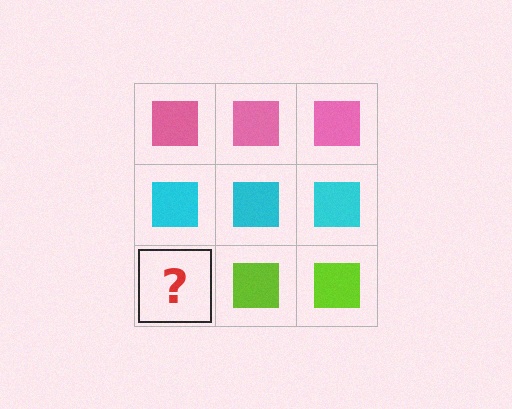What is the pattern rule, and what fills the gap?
The rule is that each row has a consistent color. The gap should be filled with a lime square.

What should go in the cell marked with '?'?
The missing cell should contain a lime square.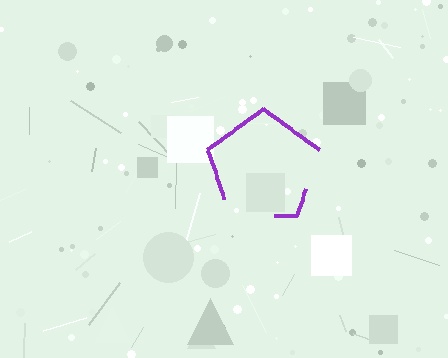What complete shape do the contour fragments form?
The contour fragments form a pentagon.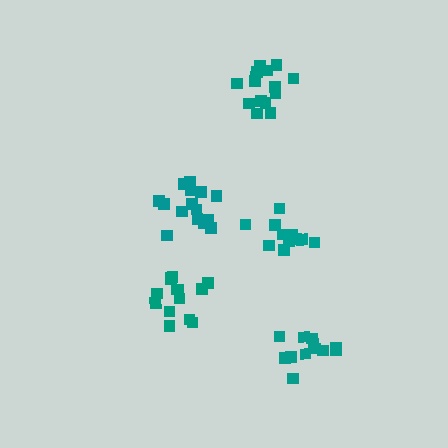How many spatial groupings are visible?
There are 5 spatial groupings.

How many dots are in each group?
Group 1: 12 dots, Group 2: 14 dots, Group 3: 16 dots, Group 4: 15 dots, Group 5: 12 dots (69 total).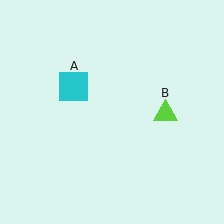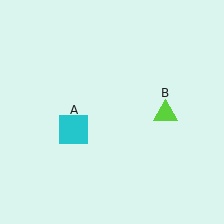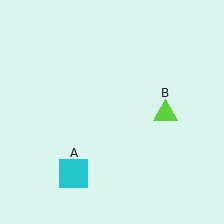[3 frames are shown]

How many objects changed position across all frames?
1 object changed position: cyan square (object A).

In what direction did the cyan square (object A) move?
The cyan square (object A) moved down.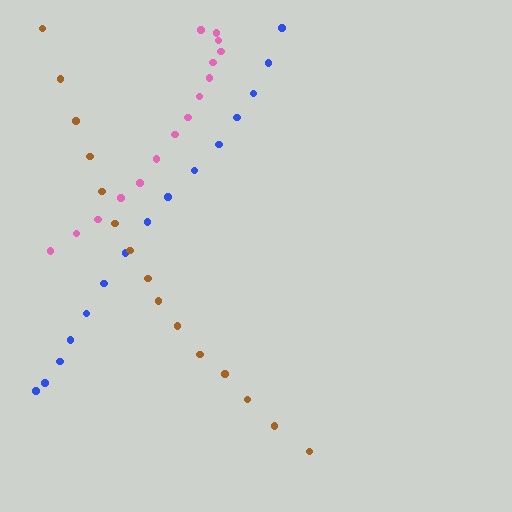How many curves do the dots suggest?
There are 3 distinct paths.